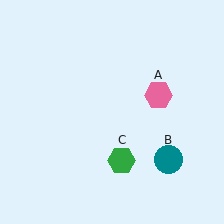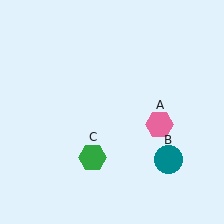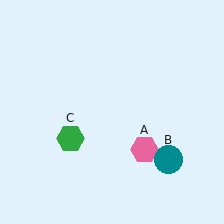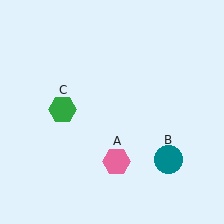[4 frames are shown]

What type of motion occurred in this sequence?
The pink hexagon (object A), green hexagon (object C) rotated clockwise around the center of the scene.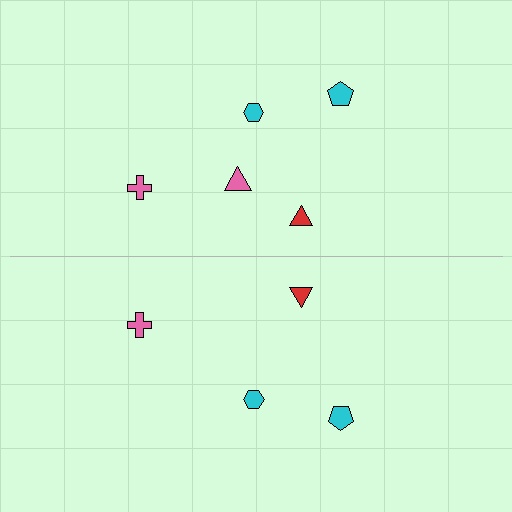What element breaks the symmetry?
A pink triangle is missing from the bottom side.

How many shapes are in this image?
There are 9 shapes in this image.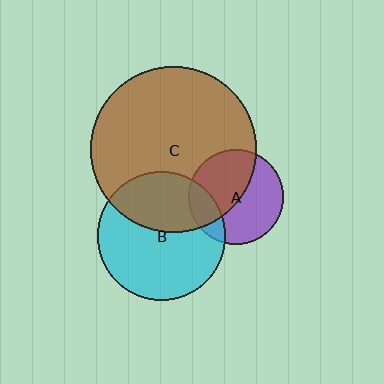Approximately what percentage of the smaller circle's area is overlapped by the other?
Approximately 20%.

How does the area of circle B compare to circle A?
Approximately 1.9 times.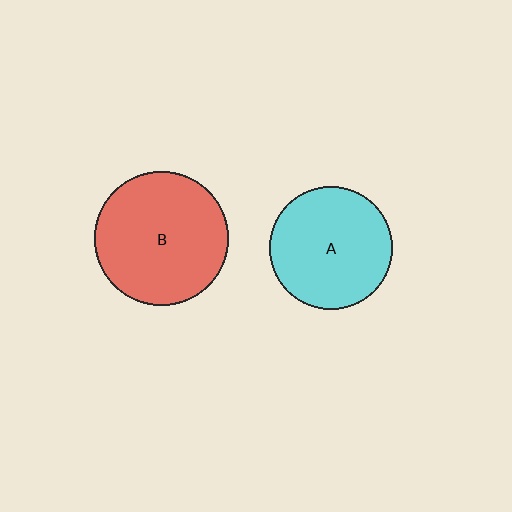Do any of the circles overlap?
No, none of the circles overlap.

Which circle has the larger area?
Circle B (red).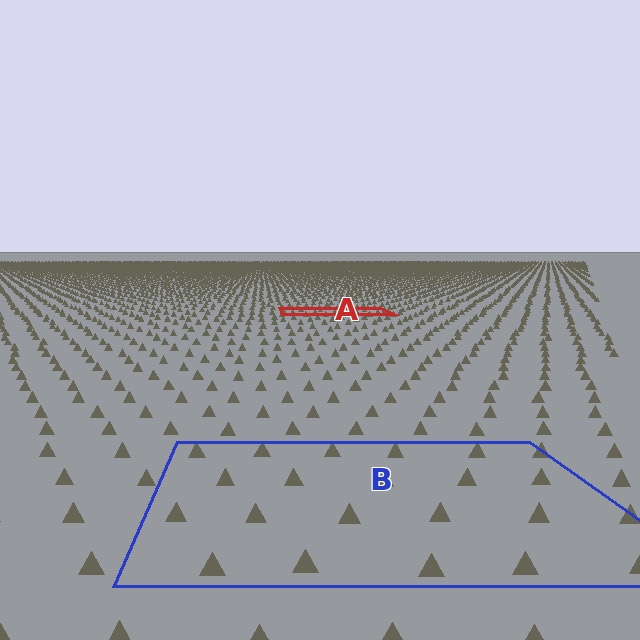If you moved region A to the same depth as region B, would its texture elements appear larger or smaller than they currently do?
They would appear larger. At a closer depth, the same texture elements are projected at a bigger on-screen size.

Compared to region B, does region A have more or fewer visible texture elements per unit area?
Region A has more texture elements per unit area — they are packed more densely because it is farther away.